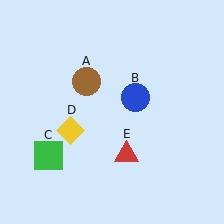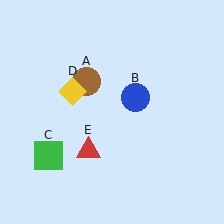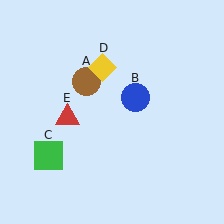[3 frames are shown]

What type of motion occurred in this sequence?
The yellow diamond (object D), red triangle (object E) rotated clockwise around the center of the scene.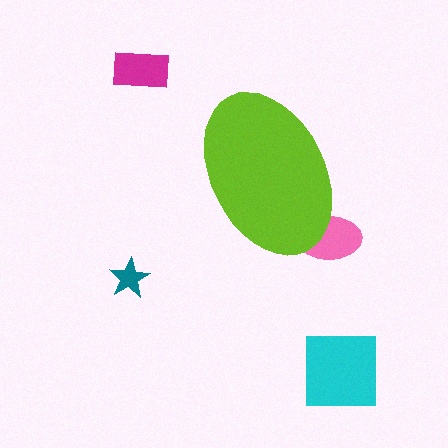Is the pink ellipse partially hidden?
Yes, the pink ellipse is partially hidden behind the lime ellipse.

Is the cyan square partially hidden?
No, the cyan square is fully visible.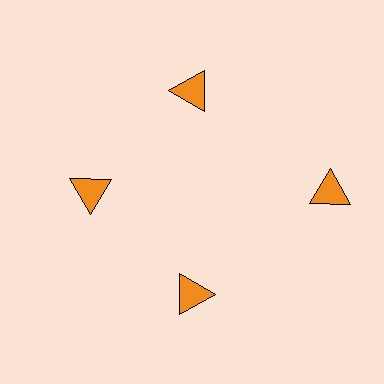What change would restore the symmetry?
The symmetry would be restored by moving it inward, back onto the ring so that all 4 triangles sit at equal angles and equal distance from the center.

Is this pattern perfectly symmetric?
No. The 4 orange triangles are arranged in a ring, but one element near the 3 o'clock position is pushed outward from the center, breaking the 4-fold rotational symmetry.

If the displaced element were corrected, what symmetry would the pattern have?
It would have 4-fold rotational symmetry — the pattern would map onto itself every 90 degrees.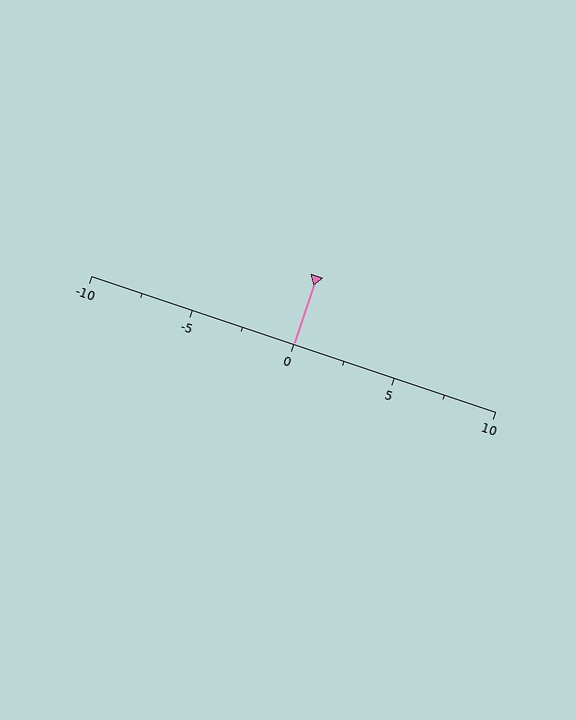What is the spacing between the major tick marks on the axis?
The major ticks are spaced 5 apart.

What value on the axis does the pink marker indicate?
The marker indicates approximately 0.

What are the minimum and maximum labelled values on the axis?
The axis runs from -10 to 10.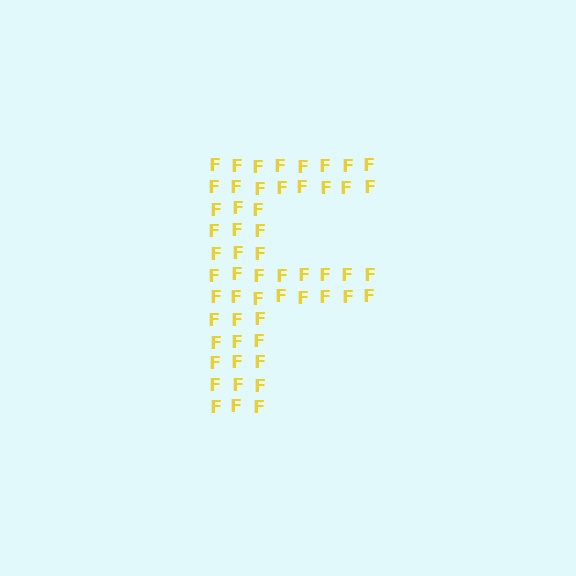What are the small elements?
The small elements are letter F's.